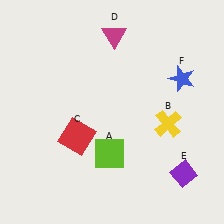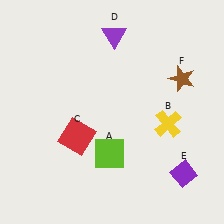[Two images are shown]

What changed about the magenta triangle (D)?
In Image 1, D is magenta. In Image 2, it changed to purple.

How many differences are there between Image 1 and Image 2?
There are 2 differences between the two images.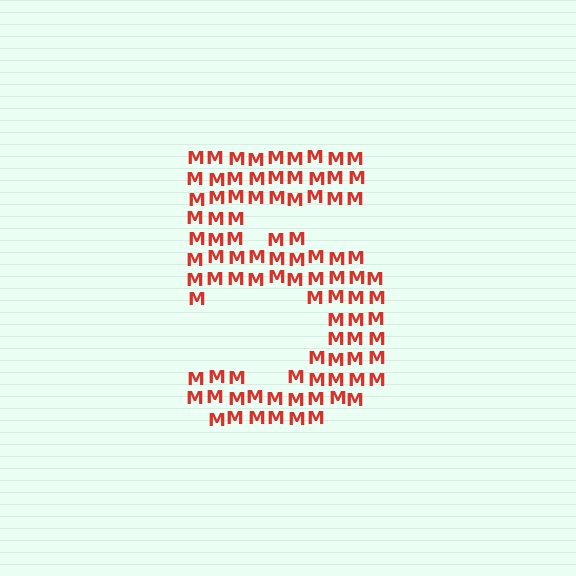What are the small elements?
The small elements are letter M's.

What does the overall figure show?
The overall figure shows the digit 5.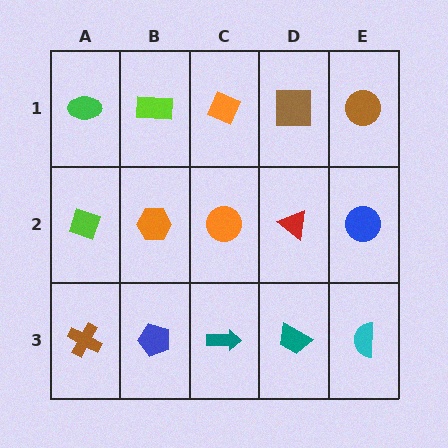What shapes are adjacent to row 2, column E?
A brown circle (row 1, column E), a cyan semicircle (row 3, column E), a red triangle (row 2, column D).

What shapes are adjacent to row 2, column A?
A green ellipse (row 1, column A), a brown cross (row 3, column A), an orange hexagon (row 2, column B).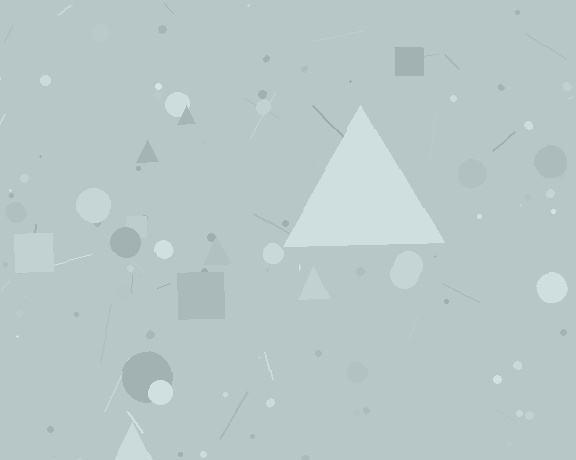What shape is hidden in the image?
A triangle is hidden in the image.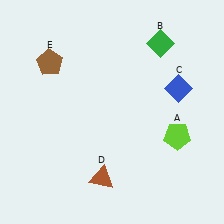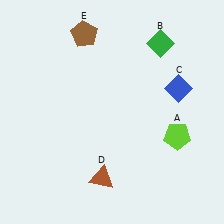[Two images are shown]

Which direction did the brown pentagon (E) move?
The brown pentagon (E) moved right.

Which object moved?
The brown pentagon (E) moved right.